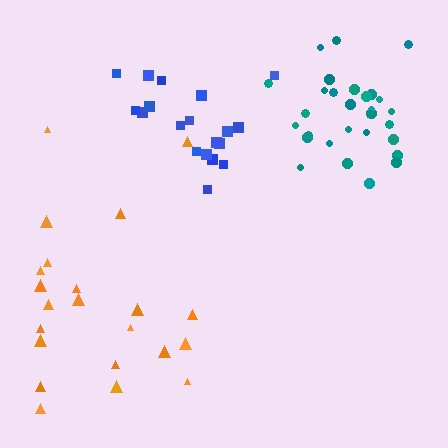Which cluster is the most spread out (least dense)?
Orange.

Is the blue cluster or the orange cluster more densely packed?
Blue.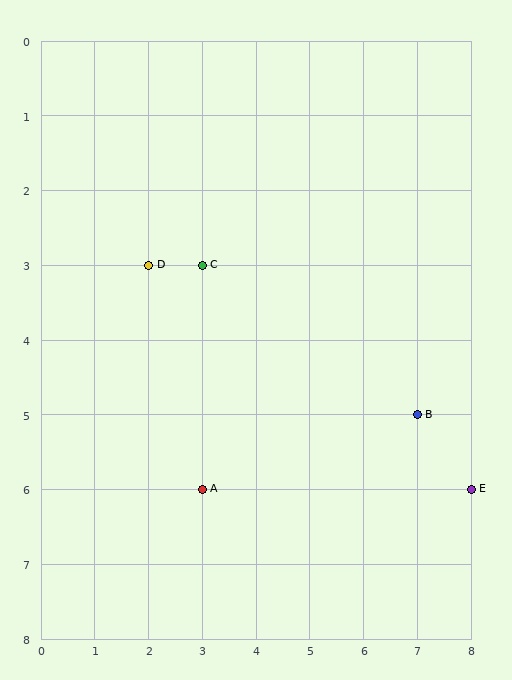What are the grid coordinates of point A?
Point A is at grid coordinates (3, 6).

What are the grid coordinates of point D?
Point D is at grid coordinates (2, 3).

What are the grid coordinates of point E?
Point E is at grid coordinates (8, 6).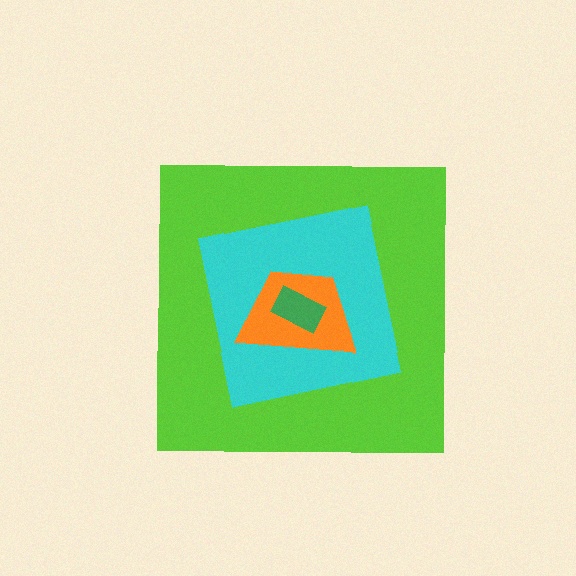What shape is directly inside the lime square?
The cyan square.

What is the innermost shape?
The green rectangle.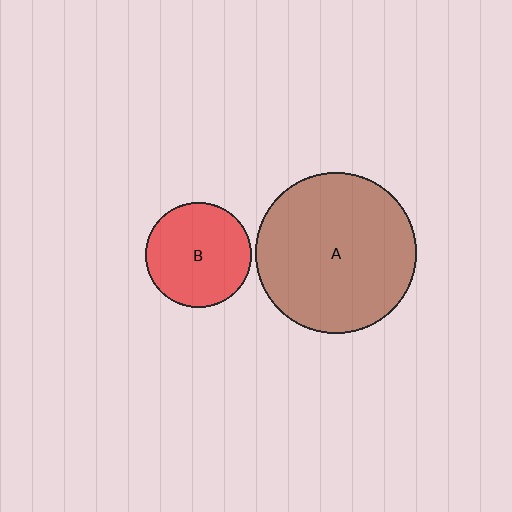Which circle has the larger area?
Circle A (brown).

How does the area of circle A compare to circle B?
Approximately 2.3 times.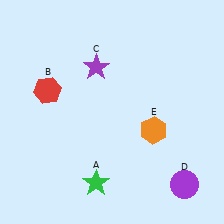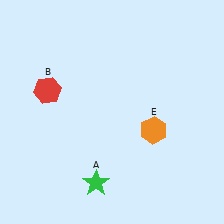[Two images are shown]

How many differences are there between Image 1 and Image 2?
There are 2 differences between the two images.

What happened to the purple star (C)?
The purple star (C) was removed in Image 2. It was in the top-left area of Image 1.